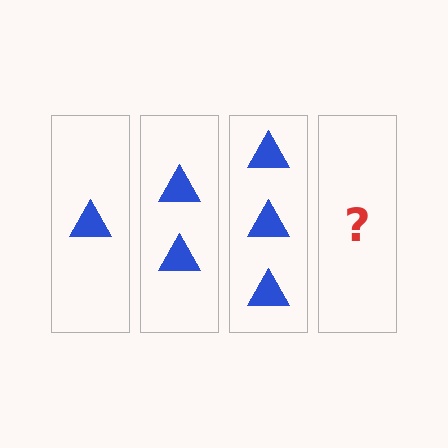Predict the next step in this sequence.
The next step is 4 triangles.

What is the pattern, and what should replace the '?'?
The pattern is that each step adds one more triangle. The '?' should be 4 triangles.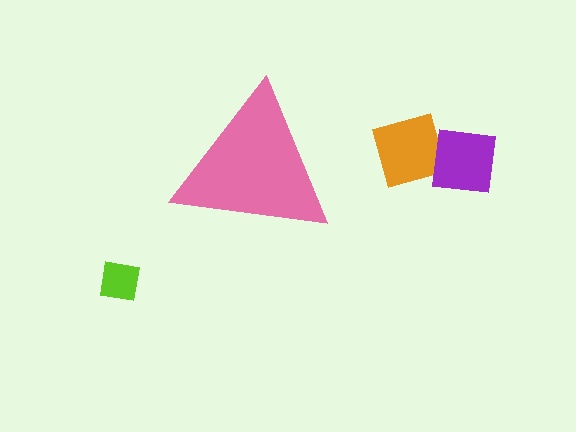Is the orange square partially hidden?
No, the orange square is fully visible.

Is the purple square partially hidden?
No, the purple square is fully visible.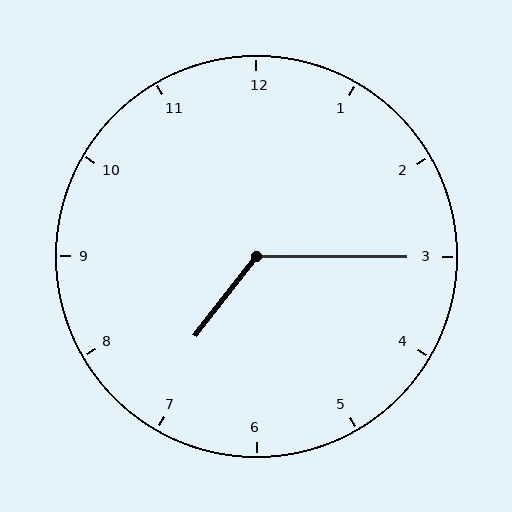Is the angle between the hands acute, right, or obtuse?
It is obtuse.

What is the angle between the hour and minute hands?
Approximately 128 degrees.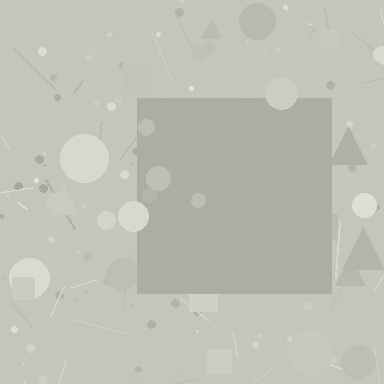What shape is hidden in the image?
A square is hidden in the image.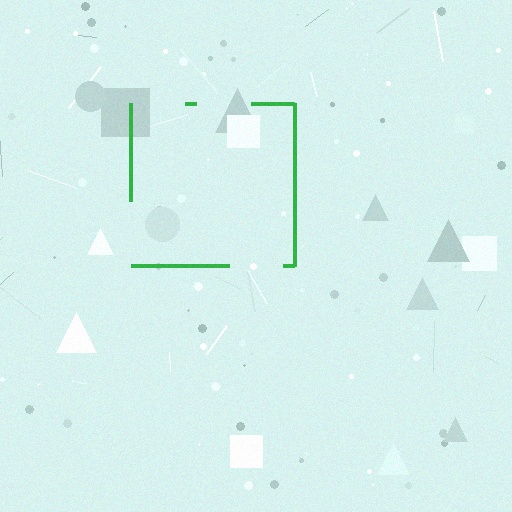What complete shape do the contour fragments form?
The contour fragments form a square.